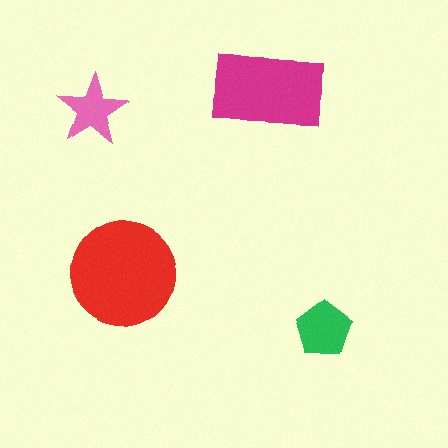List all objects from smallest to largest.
The pink star, the green pentagon, the magenta rectangle, the red circle.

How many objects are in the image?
There are 4 objects in the image.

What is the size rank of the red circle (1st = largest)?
1st.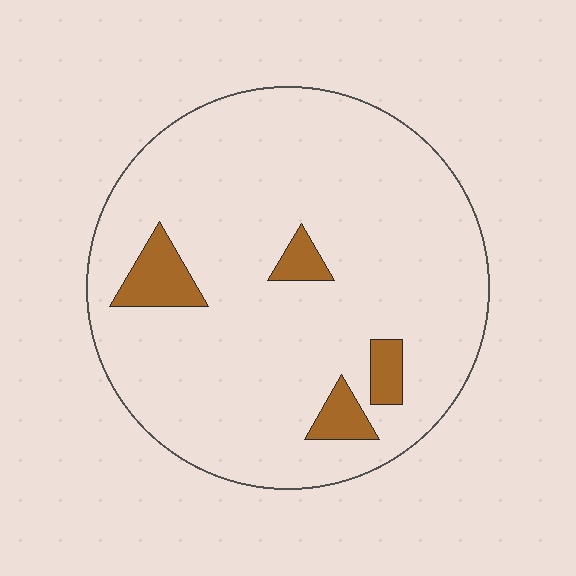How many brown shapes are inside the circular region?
4.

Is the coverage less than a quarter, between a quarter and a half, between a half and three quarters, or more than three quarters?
Less than a quarter.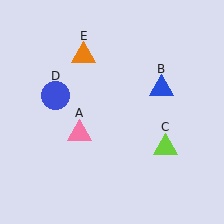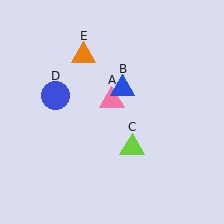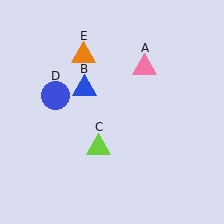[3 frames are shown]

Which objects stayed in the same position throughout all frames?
Blue circle (object D) and orange triangle (object E) remained stationary.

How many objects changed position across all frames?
3 objects changed position: pink triangle (object A), blue triangle (object B), lime triangle (object C).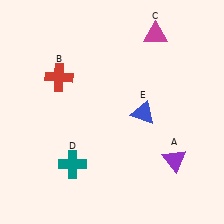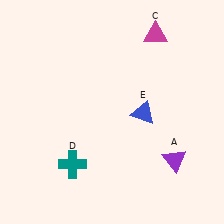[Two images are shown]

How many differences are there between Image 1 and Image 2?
There is 1 difference between the two images.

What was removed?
The red cross (B) was removed in Image 2.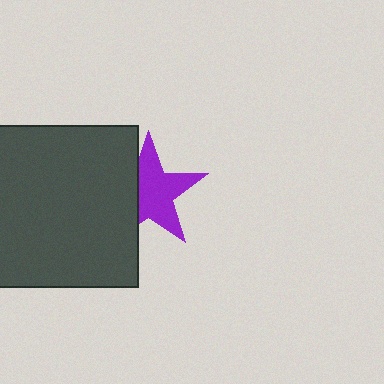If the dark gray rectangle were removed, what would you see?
You would see the complete purple star.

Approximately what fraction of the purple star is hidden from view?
Roughly 34% of the purple star is hidden behind the dark gray rectangle.